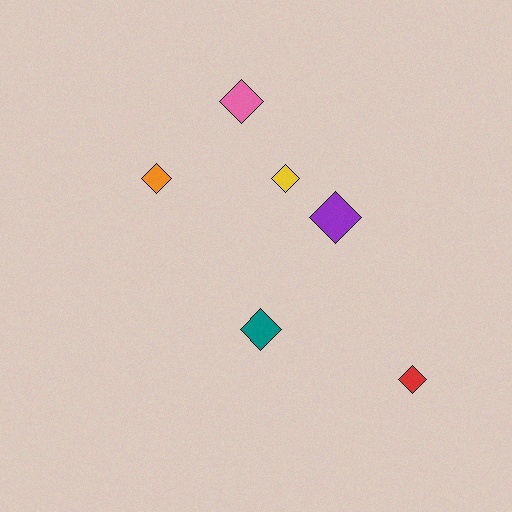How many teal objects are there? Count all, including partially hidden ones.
There is 1 teal object.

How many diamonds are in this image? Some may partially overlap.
There are 6 diamonds.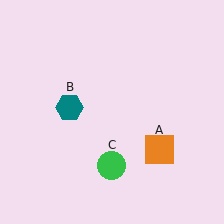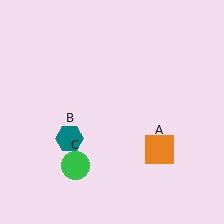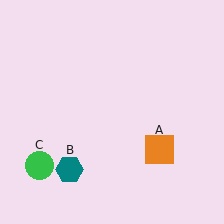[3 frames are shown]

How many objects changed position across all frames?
2 objects changed position: teal hexagon (object B), green circle (object C).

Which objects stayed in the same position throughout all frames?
Orange square (object A) remained stationary.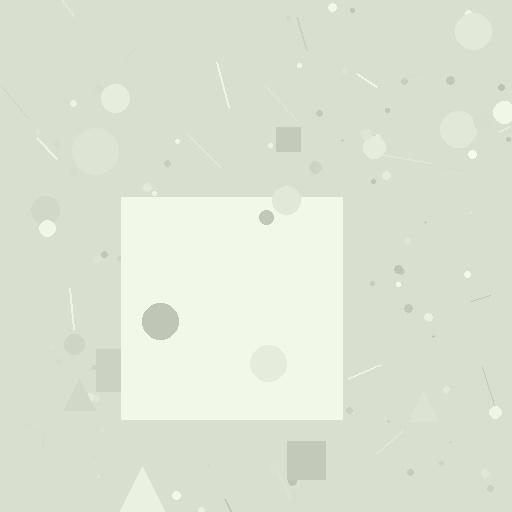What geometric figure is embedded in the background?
A square is embedded in the background.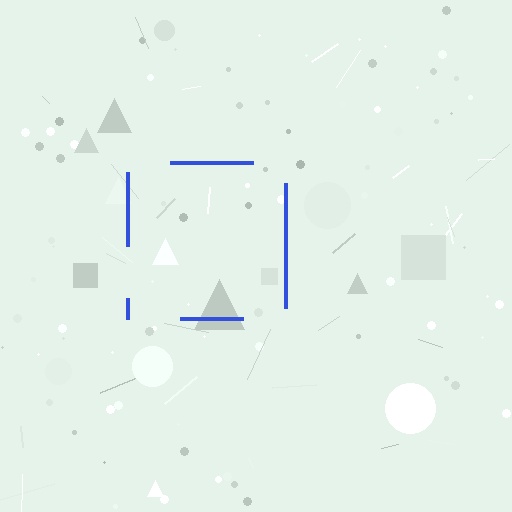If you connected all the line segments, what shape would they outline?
They would outline a square.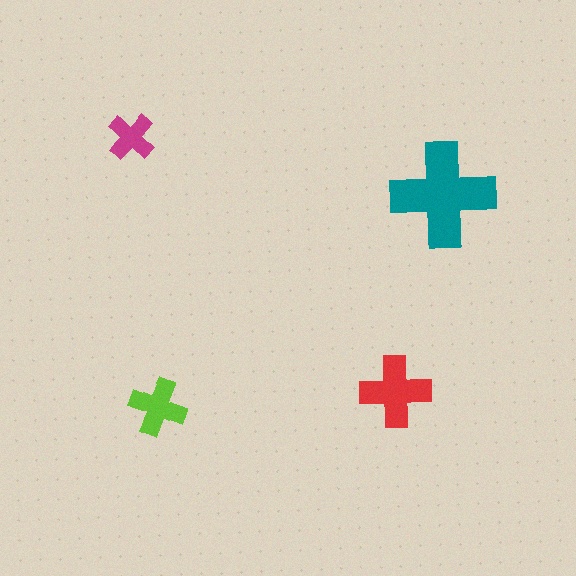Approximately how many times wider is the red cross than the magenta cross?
About 1.5 times wider.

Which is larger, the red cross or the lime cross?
The red one.